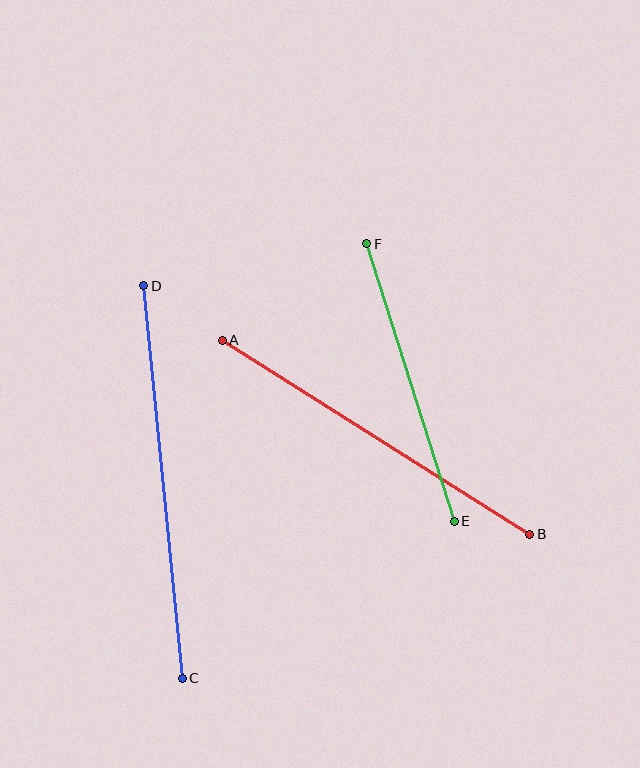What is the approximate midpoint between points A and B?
The midpoint is at approximately (376, 437) pixels.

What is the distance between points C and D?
The distance is approximately 394 pixels.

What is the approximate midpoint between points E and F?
The midpoint is at approximately (410, 382) pixels.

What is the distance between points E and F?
The distance is approximately 291 pixels.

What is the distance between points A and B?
The distance is approximately 363 pixels.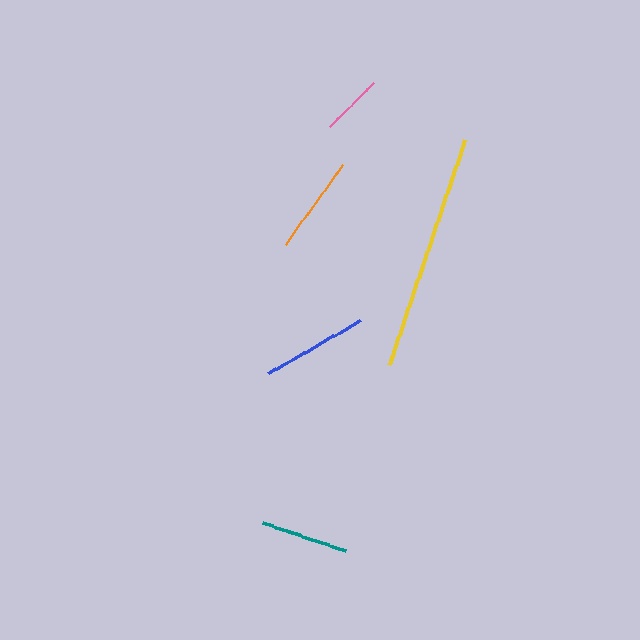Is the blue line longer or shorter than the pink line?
The blue line is longer than the pink line.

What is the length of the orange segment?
The orange segment is approximately 99 pixels long.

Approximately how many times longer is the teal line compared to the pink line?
The teal line is approximately 1.4 times the length of the pink line.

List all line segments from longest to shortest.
From longest to shortest: yellow, blue, orange, teal, pink.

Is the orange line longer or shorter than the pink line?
The orange line is longer than the pink line.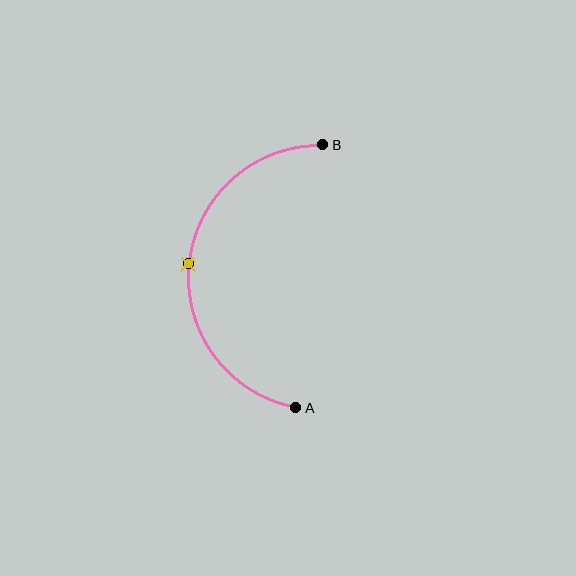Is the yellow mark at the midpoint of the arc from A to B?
Yes. The yellow mark lies on the arc at equal arc-length from both A and B — it is the arc midpoint.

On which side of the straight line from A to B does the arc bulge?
The arc bulges to the left of the straight line connecting A and B.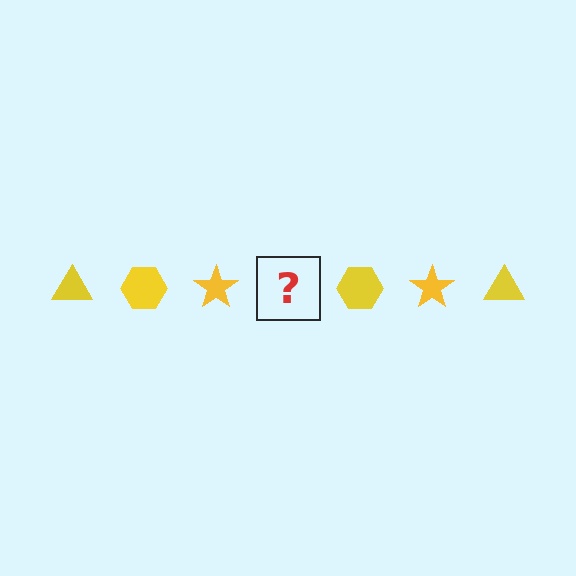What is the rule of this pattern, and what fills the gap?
The rule is that the pattern cycles through triangle, hexagon, star shapes in yellow. The gap should be filled with a yellow triangle.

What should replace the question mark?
The question mark should be replaced with a yellow triangle.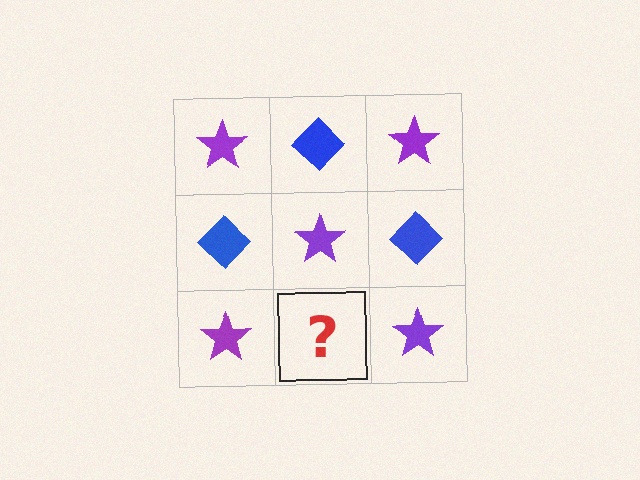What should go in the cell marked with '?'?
The missing cell should contain a blue diamond.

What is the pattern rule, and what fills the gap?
The rule is that it alternates purple star and blue diamond in a checkerboard pattern. The gap should be filled with a blue diamond.